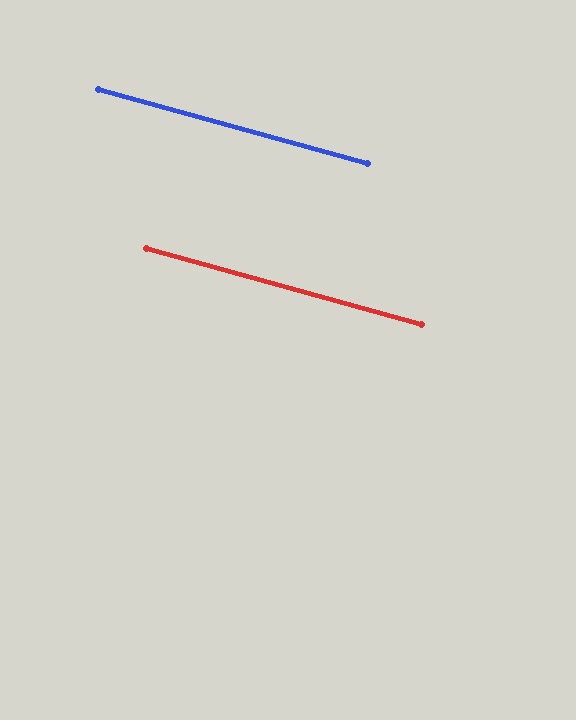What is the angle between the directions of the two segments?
Approximately 0 degrees.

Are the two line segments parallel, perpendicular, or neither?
Parallel — their directions differ by only 0.2°.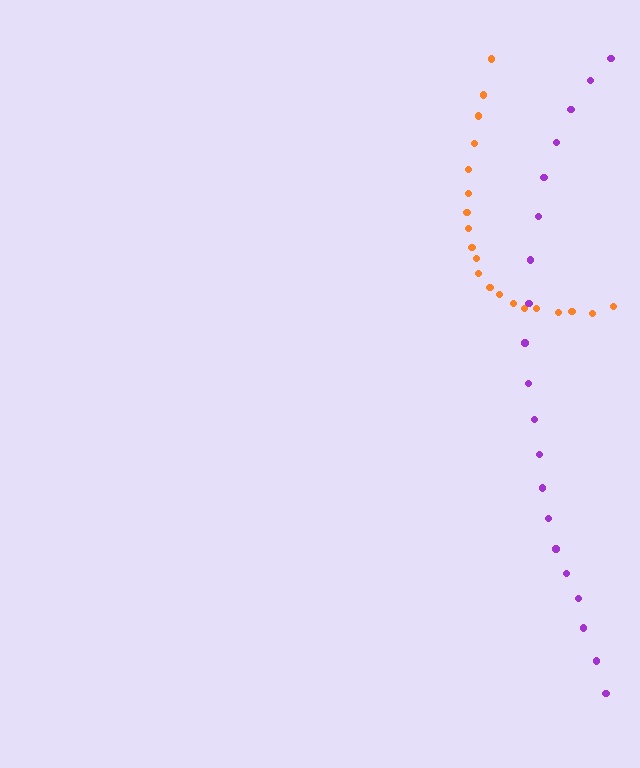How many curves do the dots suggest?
There are 2 distinct paths.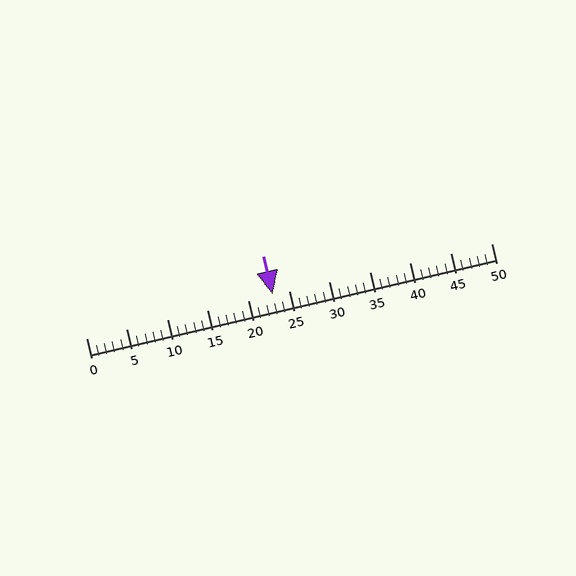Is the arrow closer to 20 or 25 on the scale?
The arrow is closer to 25.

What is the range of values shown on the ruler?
The ruler shows values from 0 to 50.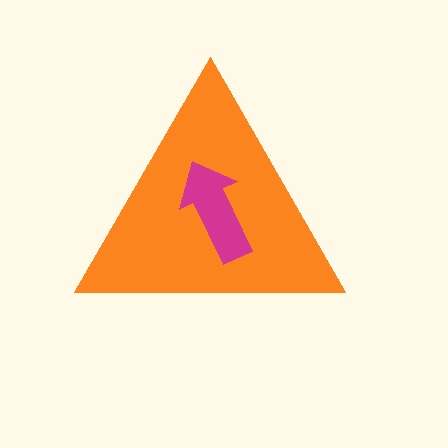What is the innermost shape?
The magenta arrow.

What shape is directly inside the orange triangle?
The magenta arrow.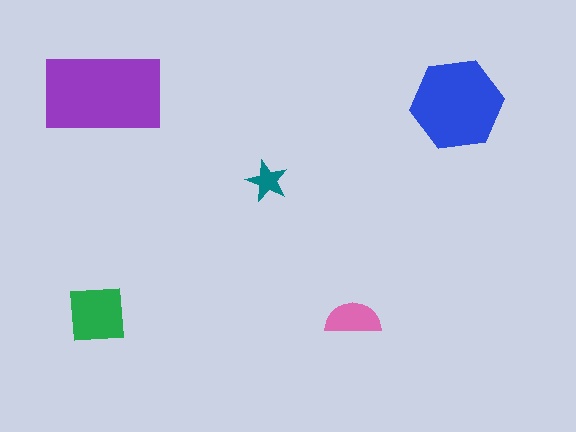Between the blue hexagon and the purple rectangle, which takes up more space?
The purple rectangle.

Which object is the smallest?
The teal star.